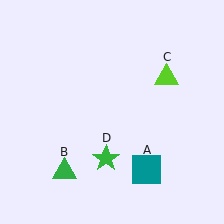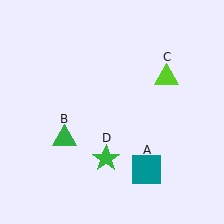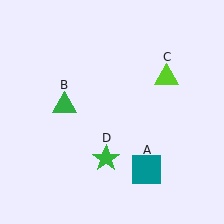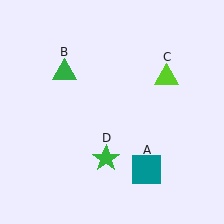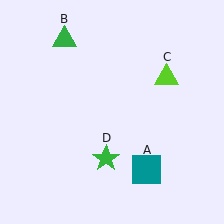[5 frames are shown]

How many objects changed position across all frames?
1 object changed position: green triangle (object B).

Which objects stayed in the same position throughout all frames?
Teal square (object A) and lime triangle (object C) and green star (object D) remained stationary.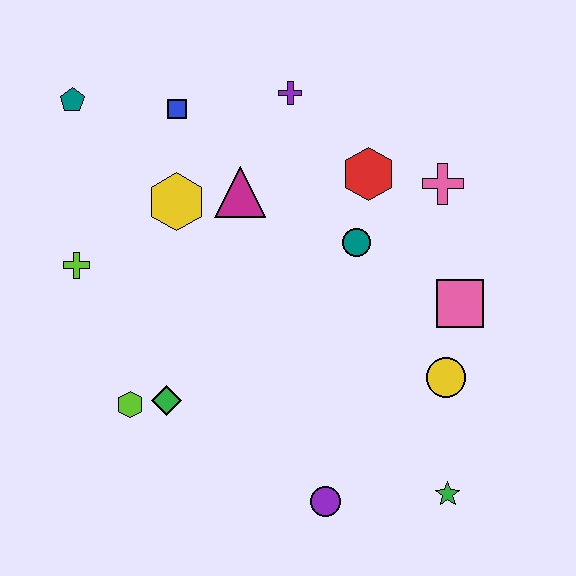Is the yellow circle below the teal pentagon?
Yes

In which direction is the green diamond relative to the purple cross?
The green diamond is below the purple cross.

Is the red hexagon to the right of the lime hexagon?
Yes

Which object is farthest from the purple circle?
The teal pentagon is farthest from the purple circle.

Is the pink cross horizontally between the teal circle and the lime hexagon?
No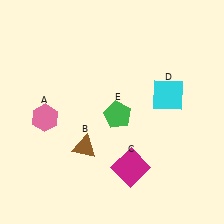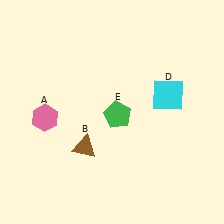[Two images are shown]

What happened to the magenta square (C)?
The magenta square (C) was removed in Image 2. It was in the bottom-right area of Image 1.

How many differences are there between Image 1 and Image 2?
There is 1 difference between the two images.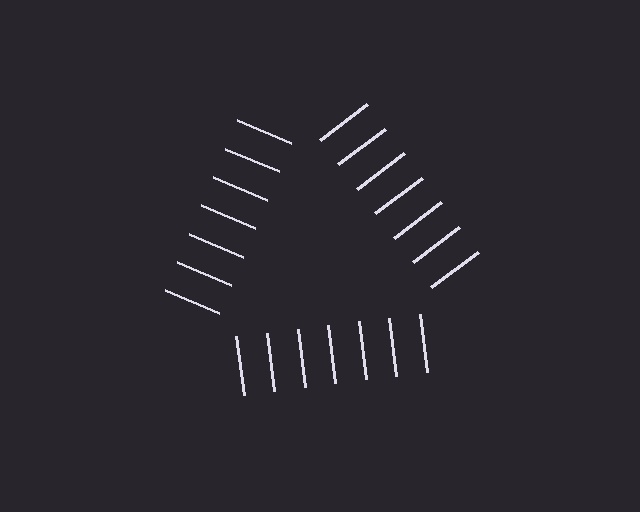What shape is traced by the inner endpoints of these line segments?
An illusory triangle — the line segments terminate on its edges but no continuous stroke is drawn.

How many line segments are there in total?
21 — 7 along each of the 3 edges.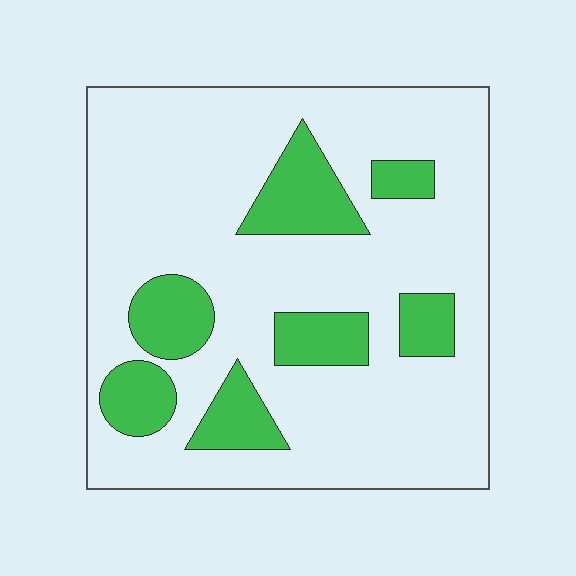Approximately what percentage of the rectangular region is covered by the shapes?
Approximately 20%.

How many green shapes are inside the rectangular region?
7.